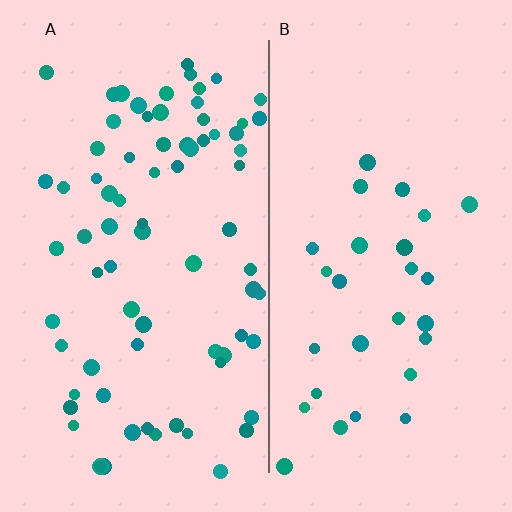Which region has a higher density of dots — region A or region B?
A (the left).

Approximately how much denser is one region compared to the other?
Approximately 2.7× — region A over region B.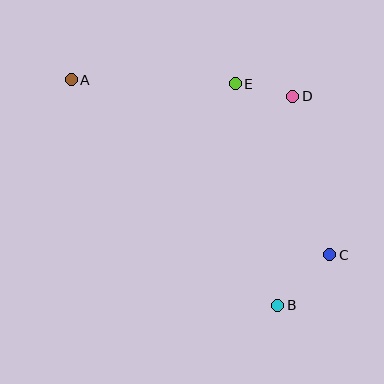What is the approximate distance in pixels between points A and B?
The distance between A and B is approximately 305 pixels.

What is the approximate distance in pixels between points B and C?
The distance between B and C is approximately 72 pixels.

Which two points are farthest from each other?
Points A and C are farthest from each other.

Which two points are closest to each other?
Points D and E are closest to each other.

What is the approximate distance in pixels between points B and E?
The distance between B and E is approximately 225 pixels.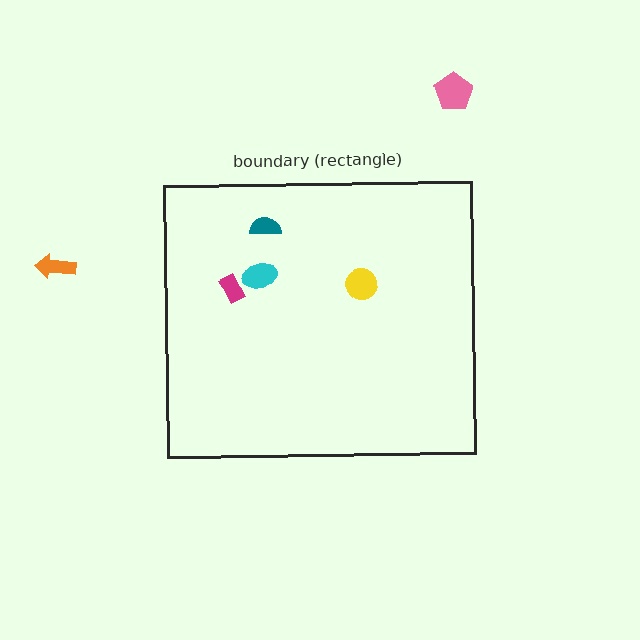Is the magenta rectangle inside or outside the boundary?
Inside.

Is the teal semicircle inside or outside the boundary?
Inside.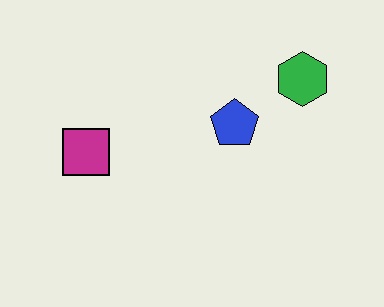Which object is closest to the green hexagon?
The blue pentagon is closest to the green hexagon.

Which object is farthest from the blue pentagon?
The magenta square is farthest from the blue pentagon.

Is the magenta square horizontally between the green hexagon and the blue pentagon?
No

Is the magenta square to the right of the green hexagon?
No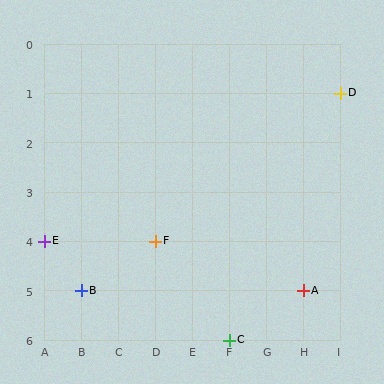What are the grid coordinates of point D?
Point D is at grid coordinates (I, 1).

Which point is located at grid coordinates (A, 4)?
Point E is at (A, 4).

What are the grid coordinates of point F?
Point F is at grid coordinates (D, 4).